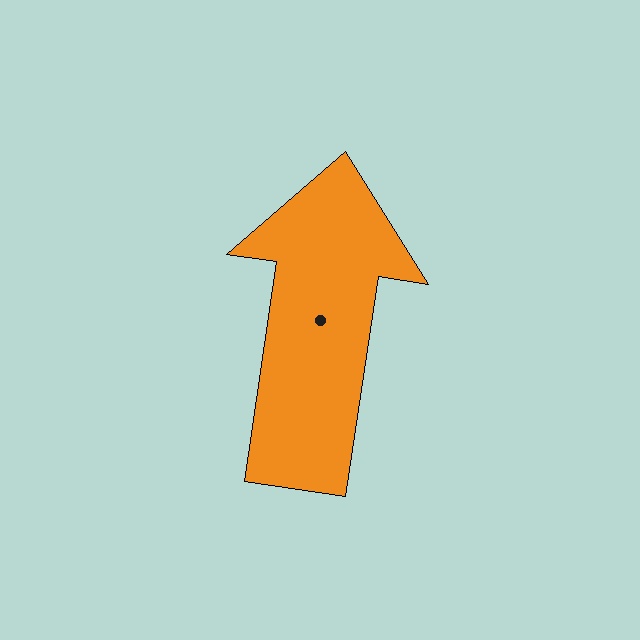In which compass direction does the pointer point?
North.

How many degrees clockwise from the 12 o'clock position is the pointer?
Approximately 9 degrees.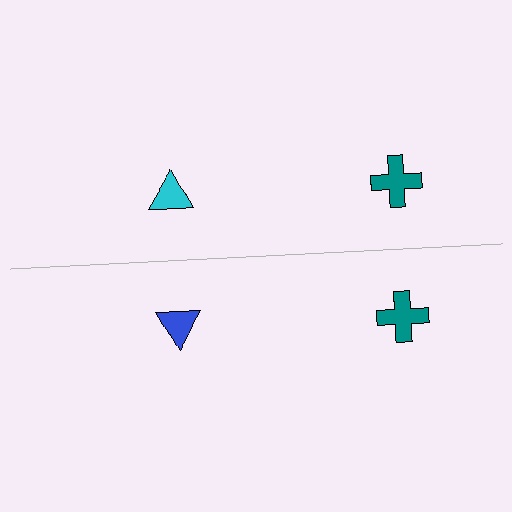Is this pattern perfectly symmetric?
No, the pattern is not perfectly symmetric. The blue triangle on the bottom side breaks the symmetry — its mirror counterpart is cyan.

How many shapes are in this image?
There are 4 shapes in this image.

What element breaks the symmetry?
The blue triangle on the bottom side breaks the symmetry — its mirror counterpart is cyan.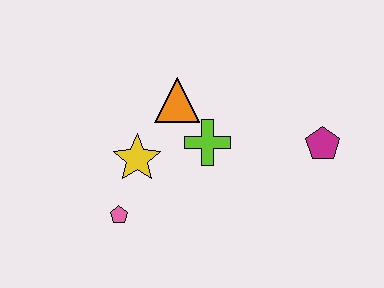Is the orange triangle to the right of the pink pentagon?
Yes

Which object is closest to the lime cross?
The orange triangle is closest to the lime cross.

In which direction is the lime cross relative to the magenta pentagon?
The lime cross is to the left of the magenta pentagon.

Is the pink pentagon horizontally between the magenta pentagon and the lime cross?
No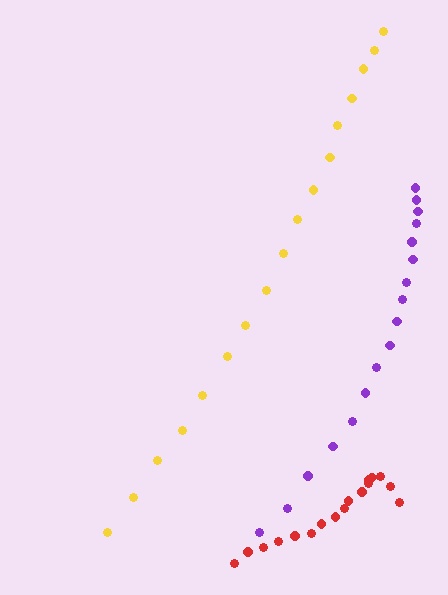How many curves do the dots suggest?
There are 3 distinct paths.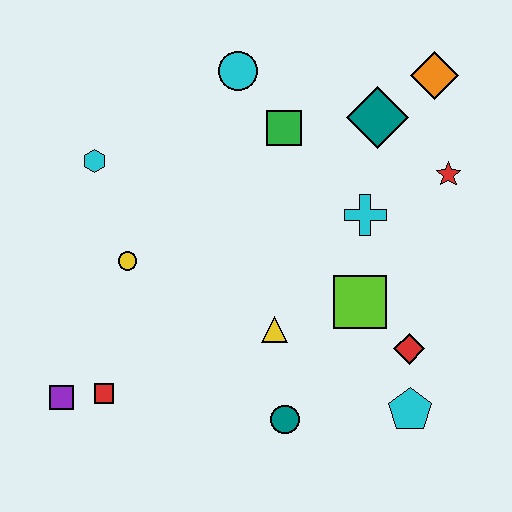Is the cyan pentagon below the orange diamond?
Yes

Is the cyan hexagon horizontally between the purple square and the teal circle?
Yes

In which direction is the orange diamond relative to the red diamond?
The orange diamond is above the red diamond.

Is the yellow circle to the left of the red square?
No